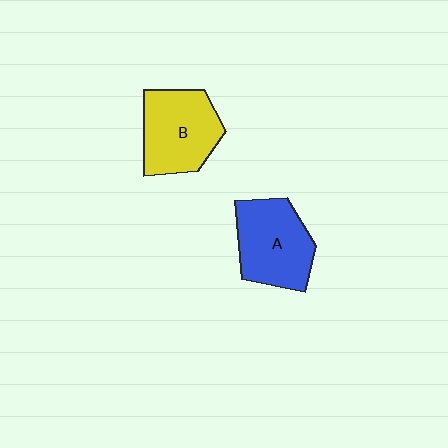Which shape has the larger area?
Shape A (blue).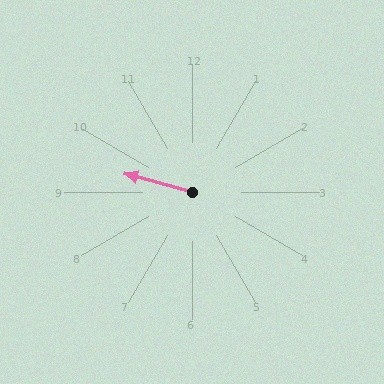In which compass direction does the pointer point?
West.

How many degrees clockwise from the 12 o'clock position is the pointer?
Approximately 285 degrees.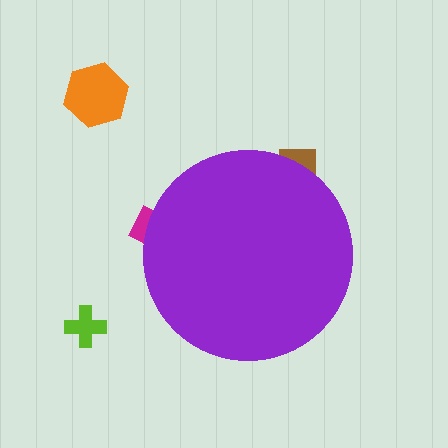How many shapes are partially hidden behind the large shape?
2 shapes are partially hidden.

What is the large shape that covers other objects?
A purple circle.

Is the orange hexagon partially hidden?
No, the orange hexagon is fully visible.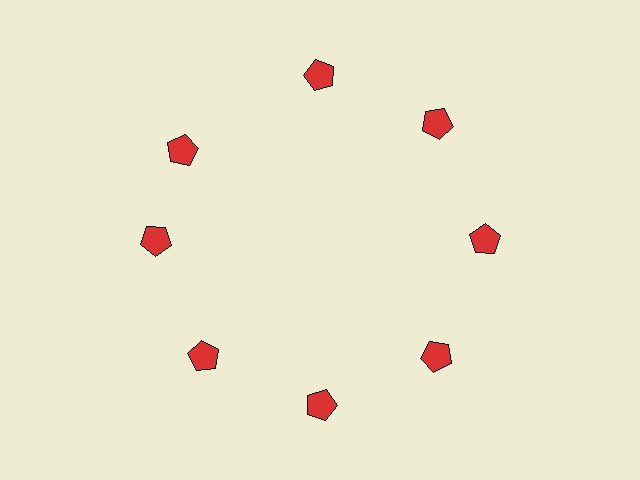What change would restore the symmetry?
The symmetry would be restored by rotating it back into even spacing with its neighbors so that all 8 pentagons sit at equal angles and equal distance from the center.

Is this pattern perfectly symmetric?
No. The 8 red pentagons are arranged in a ring, but one element near the 10 o'clock position is rotated out of alignment along the ring, breaking the 8-fold rotational symmetry.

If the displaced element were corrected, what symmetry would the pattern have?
It would have 8-fold rotational symmetry — the pattern would map onto itself every 45 degrees.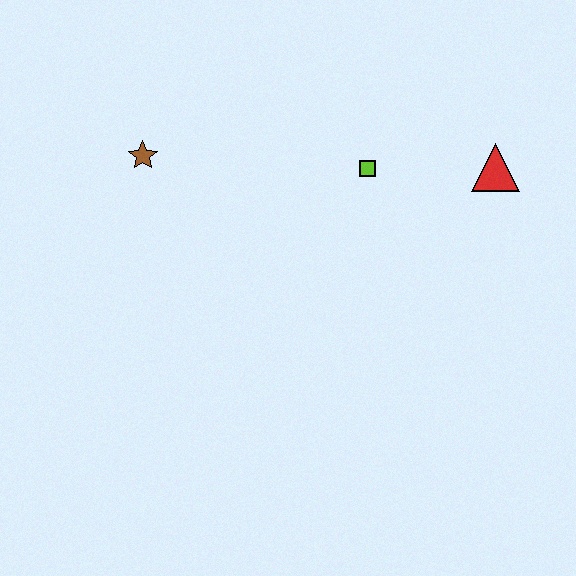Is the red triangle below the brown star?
Yes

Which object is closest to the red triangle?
The lime square is closest to the red triangle.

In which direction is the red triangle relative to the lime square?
The red triangle is to the right of the lime square.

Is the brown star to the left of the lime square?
Yes